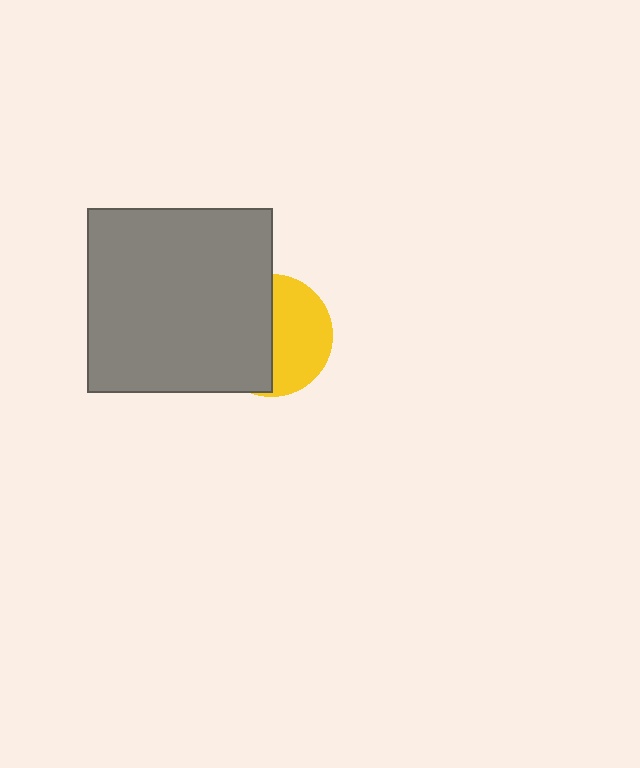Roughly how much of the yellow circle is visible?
About half of it is visible (roughly 48%).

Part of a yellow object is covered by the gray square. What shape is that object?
It is a circle.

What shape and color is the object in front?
The object in front is a gray square.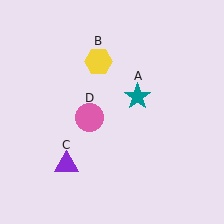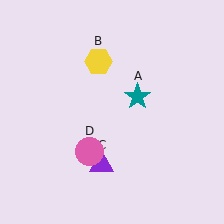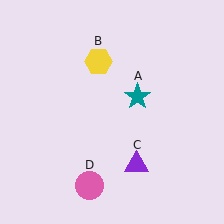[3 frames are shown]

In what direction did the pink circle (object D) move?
The pink circle (object D) moved down.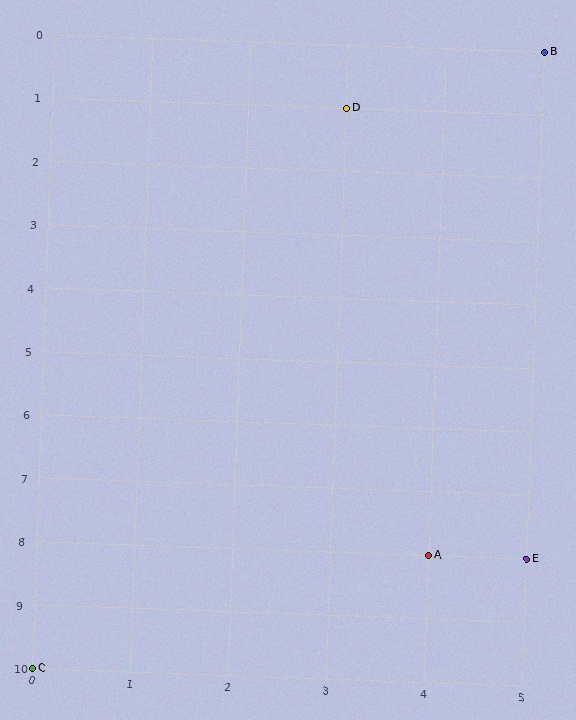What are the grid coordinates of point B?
Point B is at grid coordinates (5, 0).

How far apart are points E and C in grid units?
Points E and C are 5 columns and 2 rows apart (about 5.4 grid units diagonally).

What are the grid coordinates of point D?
Point D is at grid coordinates (3, 1).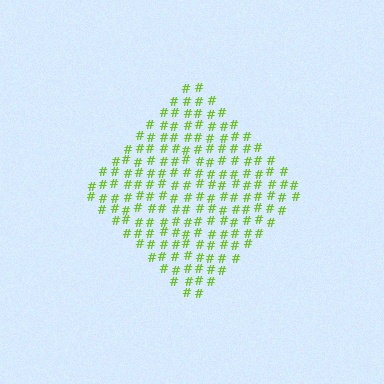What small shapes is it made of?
It is made of small hash symbols.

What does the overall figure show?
The overall figure shows a diamond.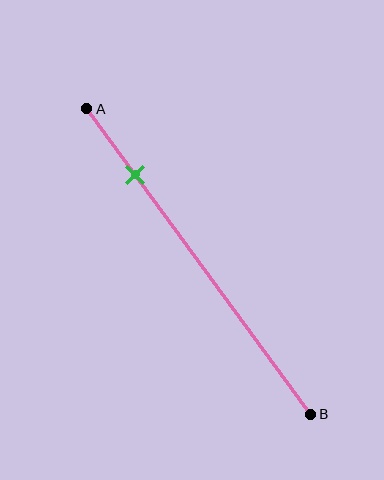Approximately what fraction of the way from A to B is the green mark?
The green mark is approximately 20% of the way from A to B.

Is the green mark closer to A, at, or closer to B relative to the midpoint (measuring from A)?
The green mark is closer to point A than the midpoint of segment AB.